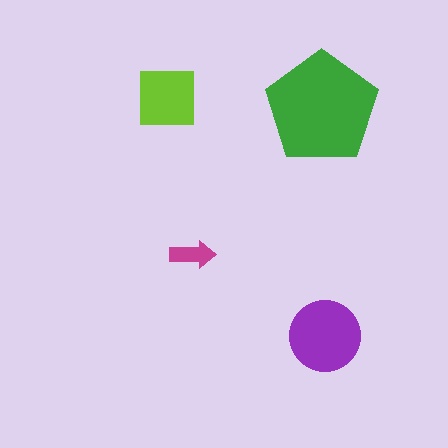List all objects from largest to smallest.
The green pentagon, the purple circle, the lime square, the magenta arrow.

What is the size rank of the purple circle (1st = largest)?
2nd.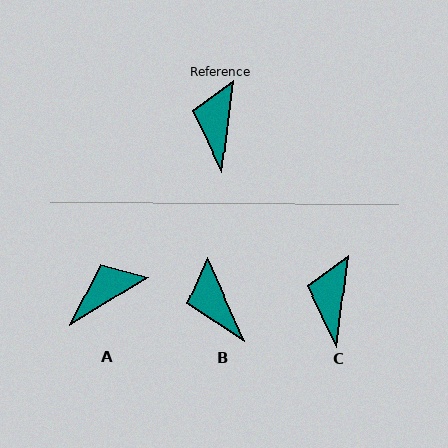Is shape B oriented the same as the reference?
No, it is off by about 31 degrees.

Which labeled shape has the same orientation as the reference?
C.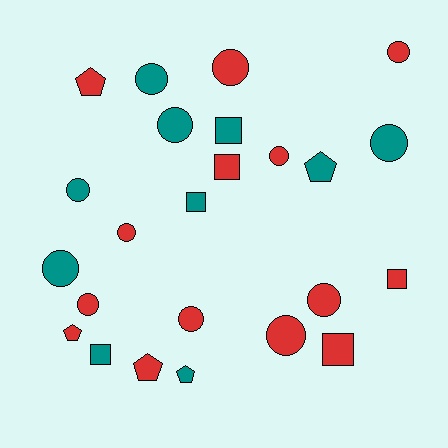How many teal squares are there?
There are 3 teal squares.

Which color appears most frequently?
Red, with 14 objects.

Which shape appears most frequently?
Circle, with 13 objects.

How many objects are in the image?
There are 24 objects.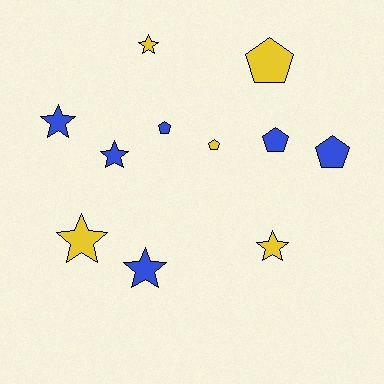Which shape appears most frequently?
Star, with 6 objects.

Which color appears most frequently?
Blue, with 6 objects.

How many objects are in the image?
There are 11 objects.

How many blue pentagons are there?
There are 3 blue pentagons.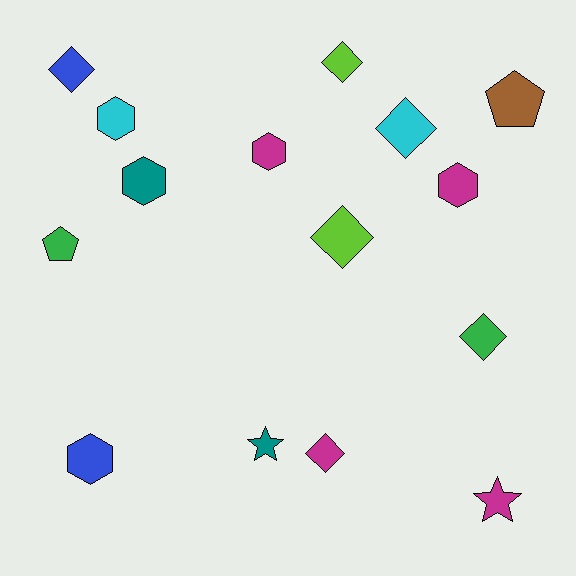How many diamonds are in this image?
There are 6 diamonds.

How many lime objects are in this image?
There are 2 lime objects.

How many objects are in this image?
There are 15 objects.